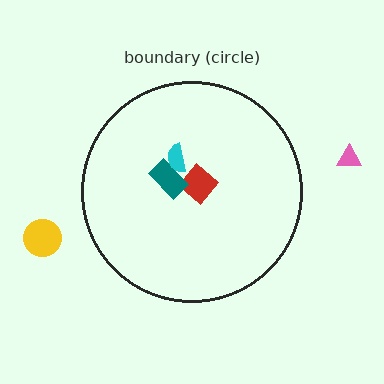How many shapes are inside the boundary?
3 inside, 2 outside.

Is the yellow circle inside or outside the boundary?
Outside.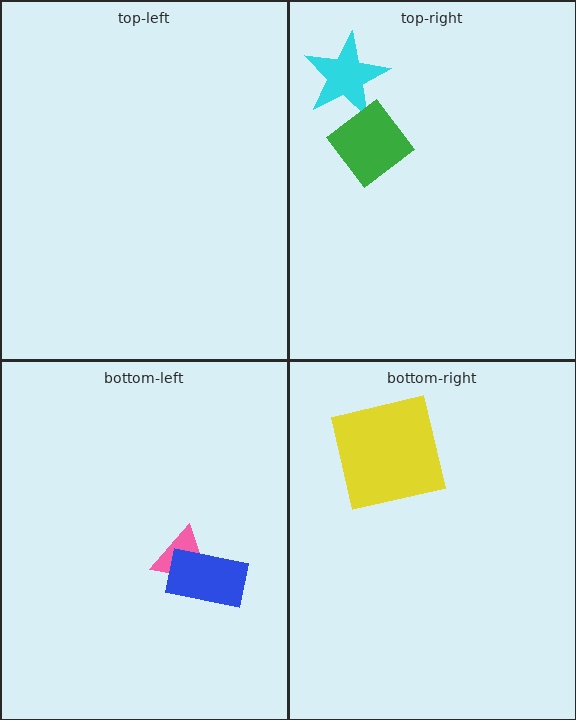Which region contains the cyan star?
The top-right region.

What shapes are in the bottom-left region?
The pink triangle, the blue rectangle.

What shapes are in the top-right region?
The cyan star, the green diamond.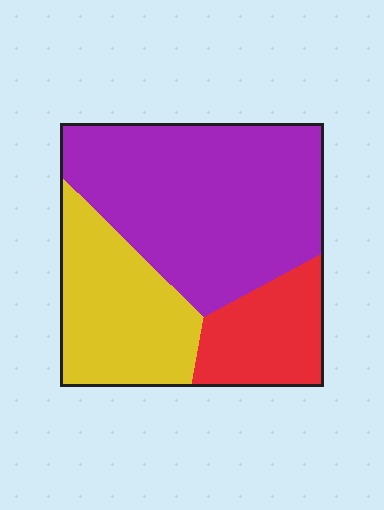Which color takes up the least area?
Red, at roughly 20%.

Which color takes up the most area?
Purple, at roughly 55%.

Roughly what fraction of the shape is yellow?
Yellow takes up about one quarter (1/4) of the shape.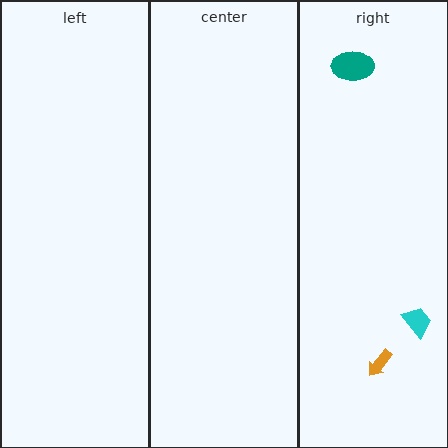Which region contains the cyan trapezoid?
The right region.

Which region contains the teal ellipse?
The right region.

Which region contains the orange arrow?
The right region.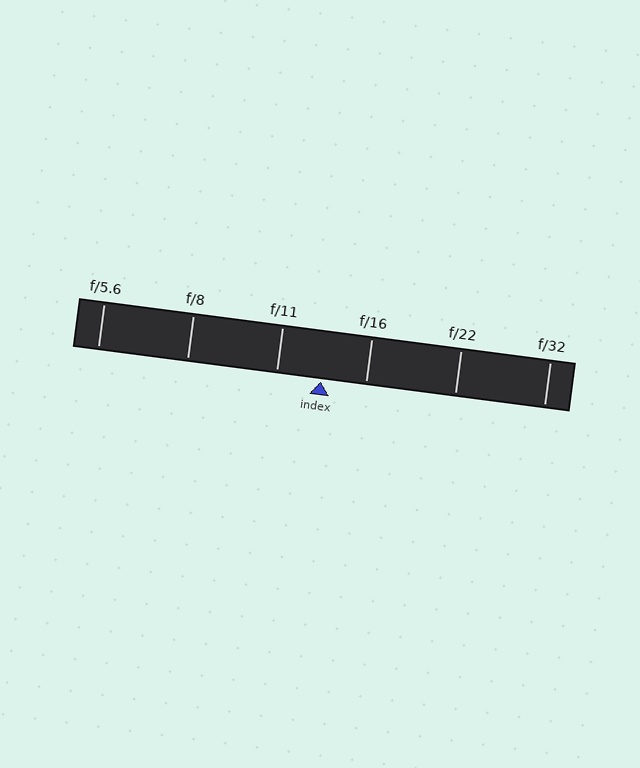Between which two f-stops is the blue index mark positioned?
The index mark is between f/11 and f/16.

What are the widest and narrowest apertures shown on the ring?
The widest aperture shown is f/5.6 and the narrowest is f/32.